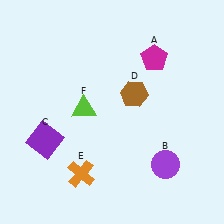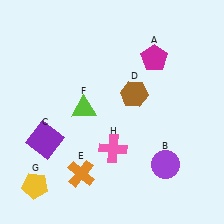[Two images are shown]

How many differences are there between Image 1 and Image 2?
There are 2 differences between the two images.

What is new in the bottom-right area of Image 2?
A pink cross (H) was added in the bottom-right area of Image 2.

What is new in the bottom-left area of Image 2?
A yellow pentagon (G) was added in the bottom-left area of Image 2.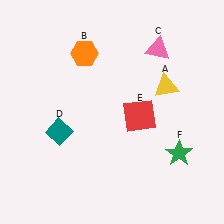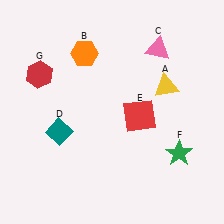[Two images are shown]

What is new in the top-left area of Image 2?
A red hexagon (G) was added in the top-left area of Image 2.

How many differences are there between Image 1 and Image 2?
There is 1 difference between the two images.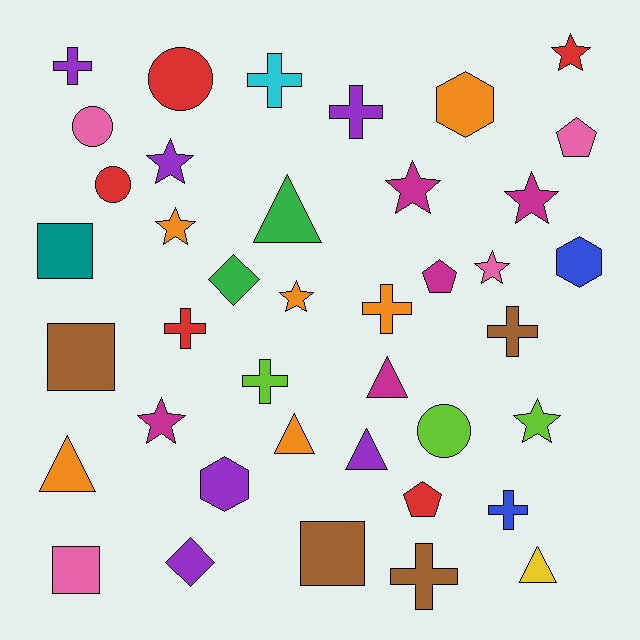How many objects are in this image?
There are 40 objects.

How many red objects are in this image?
There are 5 red objects.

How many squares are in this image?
There are 4 squares.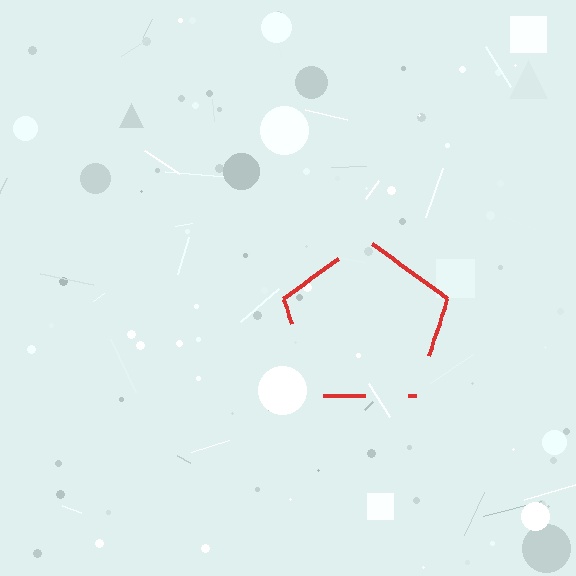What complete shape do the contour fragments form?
The contour fragments form a pentagon.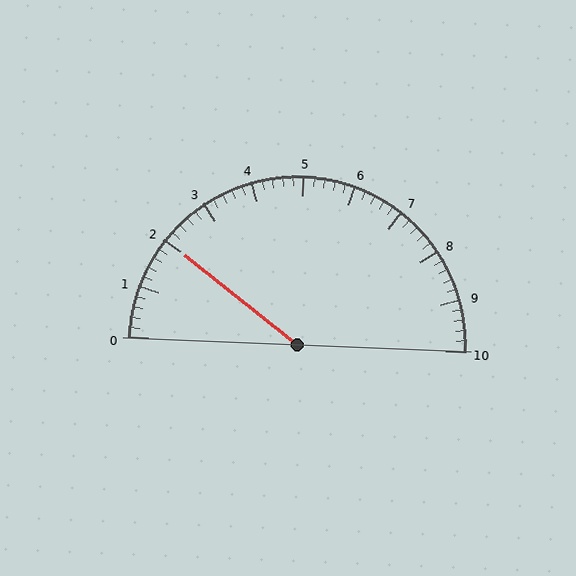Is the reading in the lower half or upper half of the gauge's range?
The reading is in the lower half of the range (0 to 10).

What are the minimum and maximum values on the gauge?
The gauge ranges from 0 to 10.